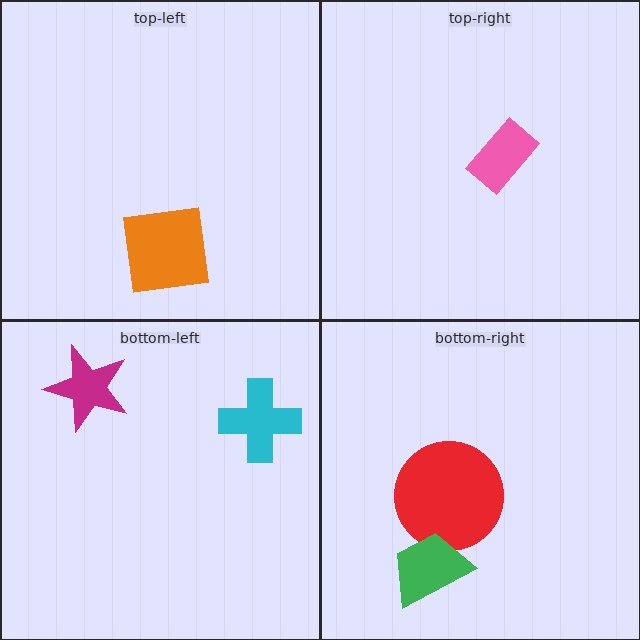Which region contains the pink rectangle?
The top-right region.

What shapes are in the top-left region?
The orange square.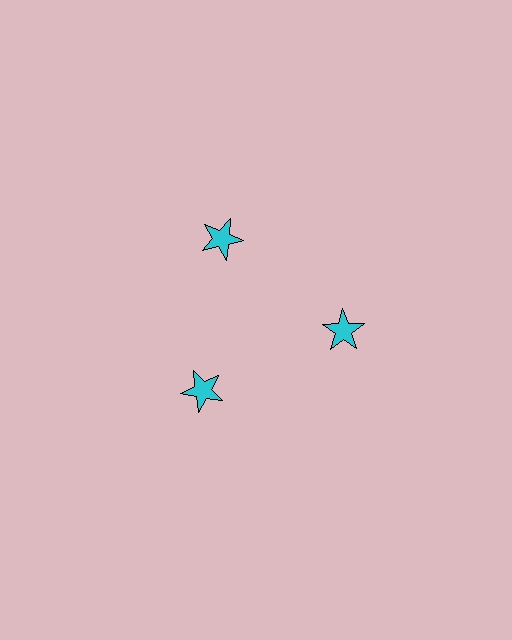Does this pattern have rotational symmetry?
Yes, this pattern has 3-fold rotational symmetry. It looks the same after rotating 120 degrees around the center.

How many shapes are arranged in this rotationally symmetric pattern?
There are 3 shapes, arranged in 3 groups of 1.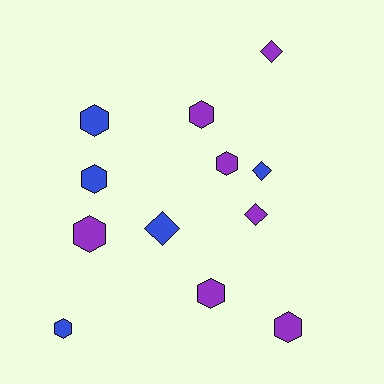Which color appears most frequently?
Purple, with 7 objects.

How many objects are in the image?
There are 12 objects.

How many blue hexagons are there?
There are 3 blue hexagons.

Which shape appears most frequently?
Hexagon, with 8 objects.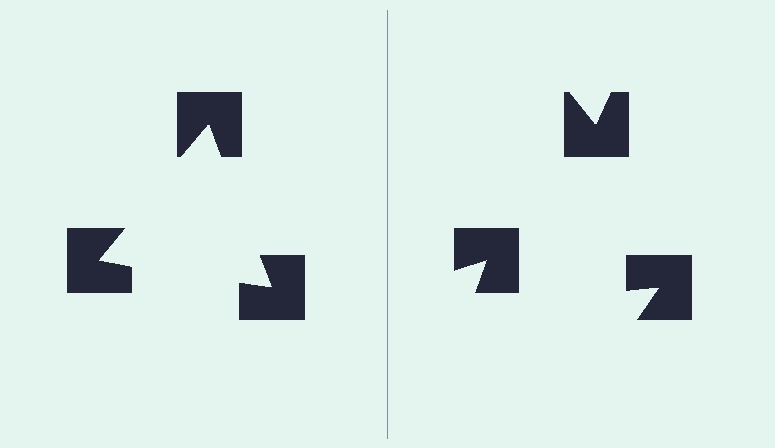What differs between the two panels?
The notched squares are positioned identically on both sides; only the wedge orientations differ. On the left they align to a triangle; on the right they are misaligned.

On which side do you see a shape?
An illusory triangle appears on the left side. On the right side the wedge cuts are rotated, so no coherent shape forms.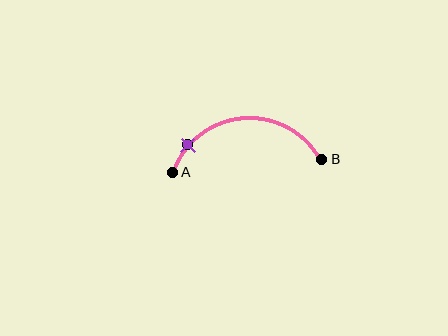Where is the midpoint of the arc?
The arc midpoint is the point on the curve farthest from the straight line joining A and B. It sits above that line.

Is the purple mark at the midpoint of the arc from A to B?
No. The purple mark lies on the arc but is closer to endpoint A. The arc midpoint would be at the point on the curve equidistant along the arc from both A and B.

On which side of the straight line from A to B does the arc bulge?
The arc bulges above the straight line connecting A and B.